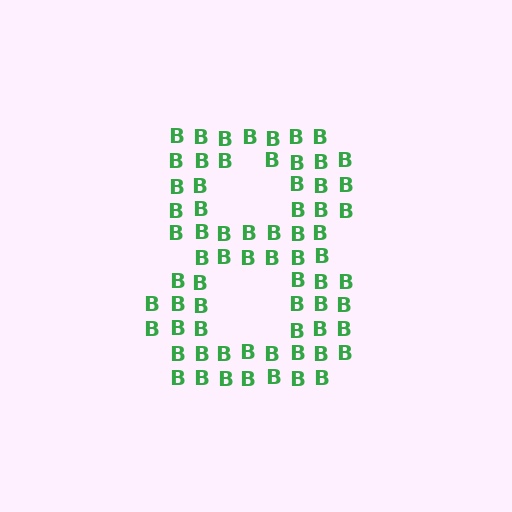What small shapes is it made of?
It is made of small letter B's.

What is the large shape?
The large shape is the digit 8.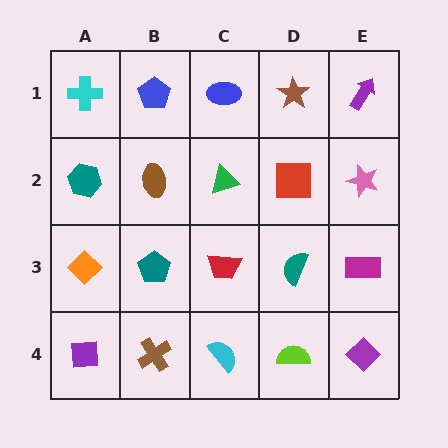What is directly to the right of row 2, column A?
A brown ellipse.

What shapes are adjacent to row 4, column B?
A teal pentagon (row 3, column B), a purple square (row 4, column A), a cyan semicircle (row 4, column C).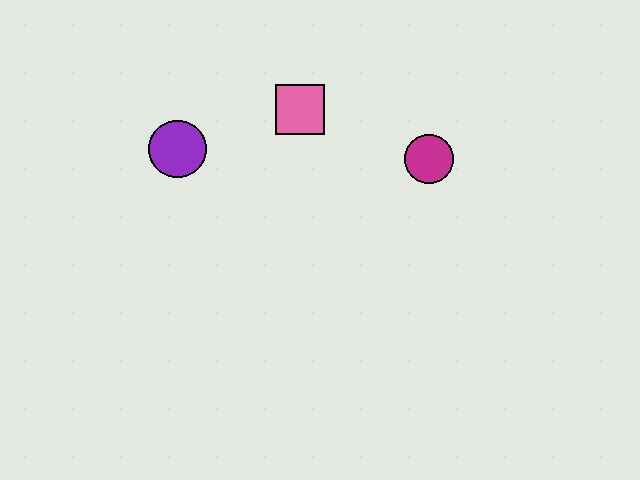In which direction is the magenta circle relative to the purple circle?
The magenta circle is to the right of the purple circle.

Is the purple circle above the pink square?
No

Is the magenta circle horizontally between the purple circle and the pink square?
No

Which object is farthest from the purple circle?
The magenta circle is farthest from the purple circle.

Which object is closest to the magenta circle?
The pink square is closest to the magenta circle.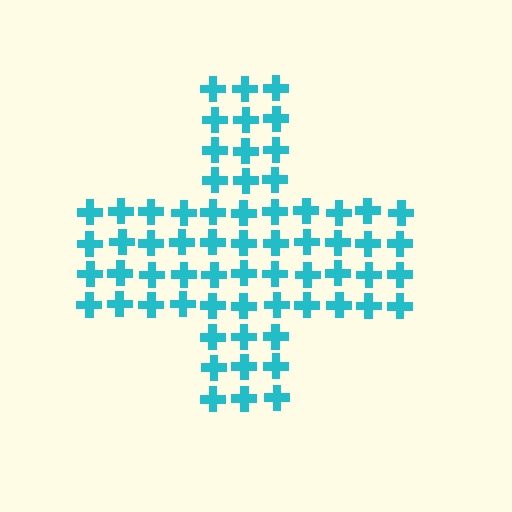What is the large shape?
The large shape is a cross.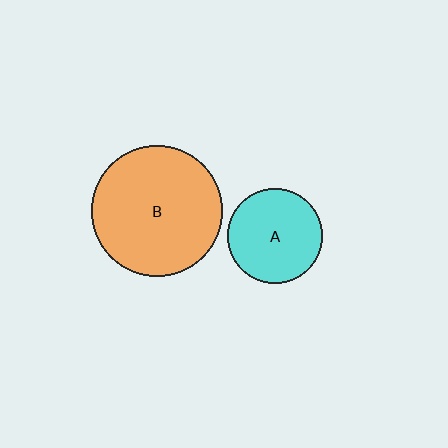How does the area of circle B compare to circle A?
Approximately 1.9 times.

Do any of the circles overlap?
No, none of the circles overlap.